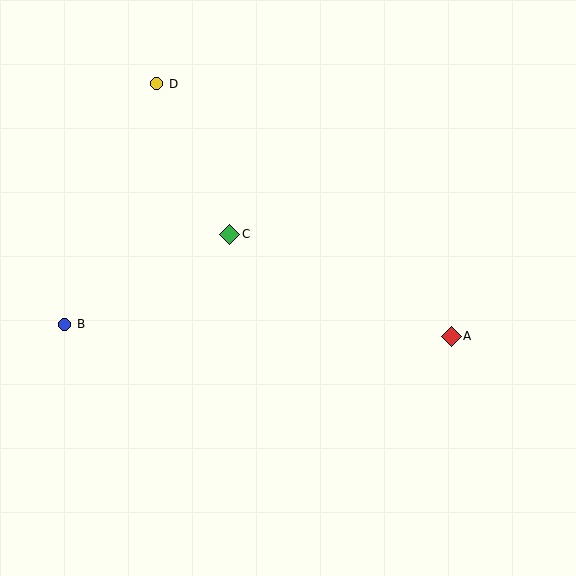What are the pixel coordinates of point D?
Point D is at (157, 84).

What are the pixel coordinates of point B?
Point B is at (65, 324).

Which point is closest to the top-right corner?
Point A is closest to the top-right corner.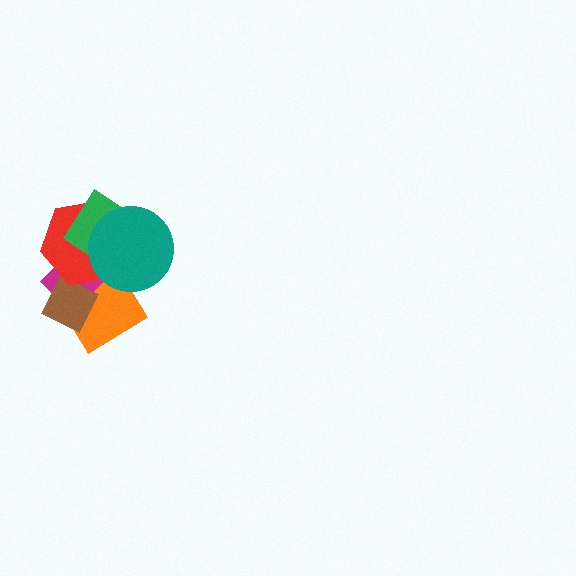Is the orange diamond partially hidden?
Yes, it is partially covered by another shape.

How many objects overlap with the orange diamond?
4 objects overlap with the orange diamond.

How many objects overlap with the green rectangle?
2 objects overlap with the green rectangle.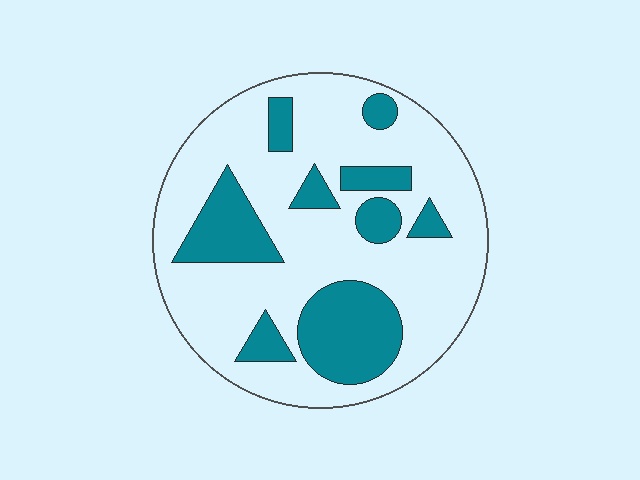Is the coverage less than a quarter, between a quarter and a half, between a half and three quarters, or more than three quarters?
Between a quarter and a half.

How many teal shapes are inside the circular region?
9.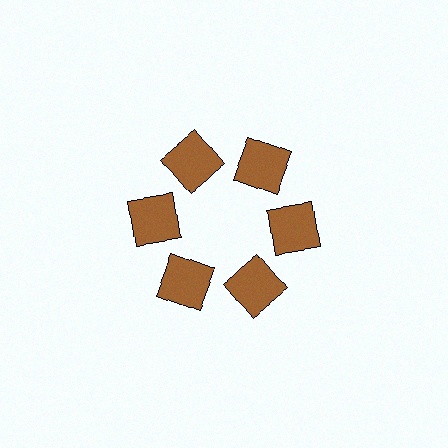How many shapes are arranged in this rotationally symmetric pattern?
There are 6 shapes, arranged in 6 groups of 1.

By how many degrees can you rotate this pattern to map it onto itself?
The pattern maps onto itself every 60 degrees of rotation.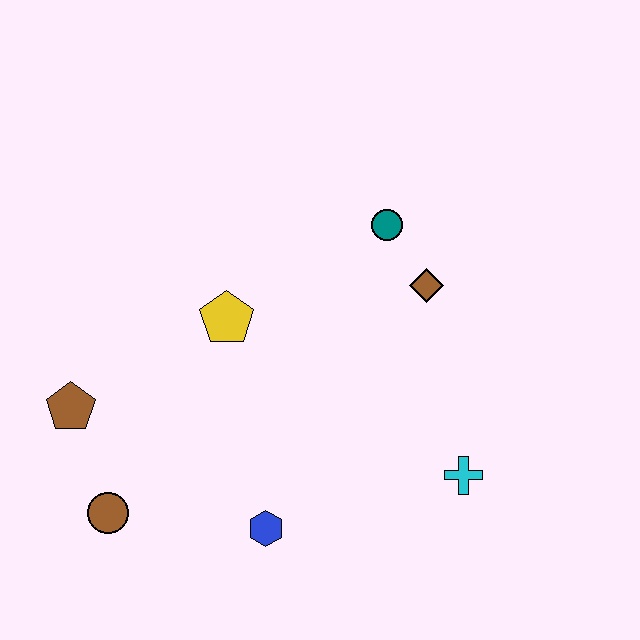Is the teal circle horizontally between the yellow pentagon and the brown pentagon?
No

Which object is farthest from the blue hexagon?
The teal circle is farthest from the blue hexagon.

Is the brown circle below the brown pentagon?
Yes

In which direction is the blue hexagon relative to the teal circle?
The blue hexagon is below the teal circle.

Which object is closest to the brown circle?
The brown pentagon is closest to the brown circle.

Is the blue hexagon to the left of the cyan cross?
Yes